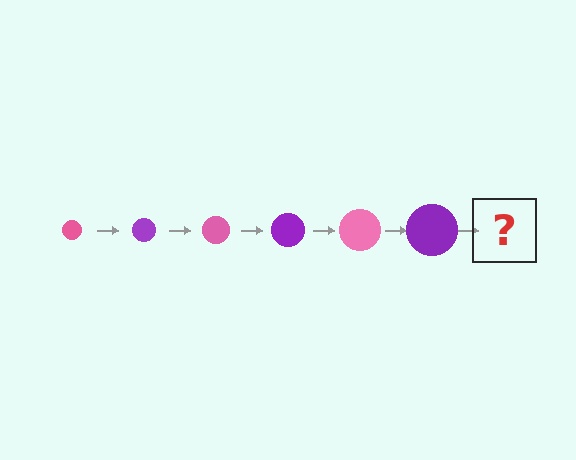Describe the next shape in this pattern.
It should be a pink circle, larger than the previous one.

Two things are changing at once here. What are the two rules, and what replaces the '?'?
The two rules are that the circle grows larger each step and the color cycles through pink and purple. The '?' should be a pink circle, larger than the previous one.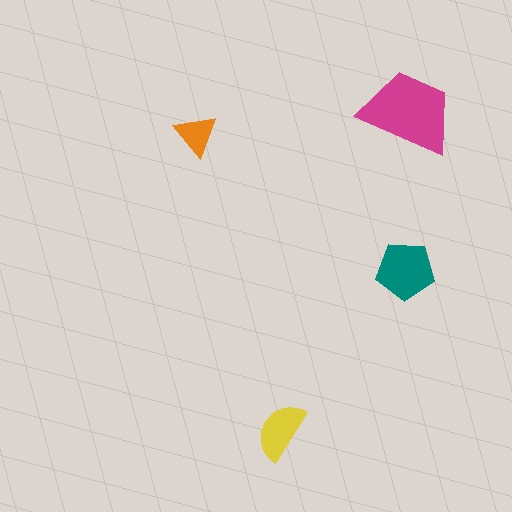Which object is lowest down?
The yellow semicircle is bottommost.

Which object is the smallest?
The orange triangle.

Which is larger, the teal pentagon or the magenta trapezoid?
The magenta trapezoid.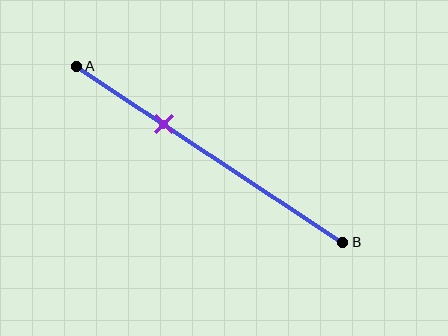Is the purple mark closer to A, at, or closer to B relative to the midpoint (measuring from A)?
The purple mark is closer to point A than the midpoint of segment AB.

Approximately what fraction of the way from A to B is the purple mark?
The purple mark is approximately 35% of the way from A to B.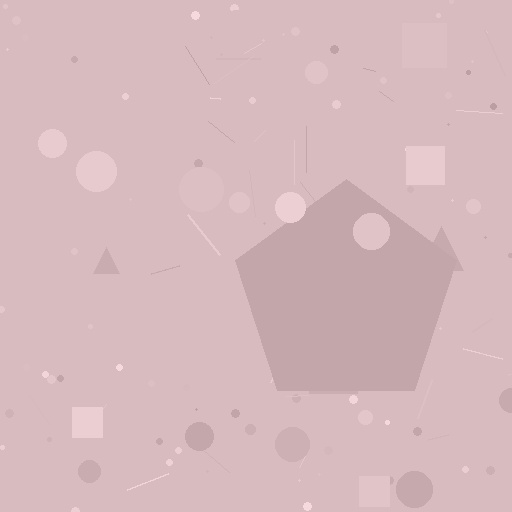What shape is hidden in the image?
A pentagon is hidden in the image.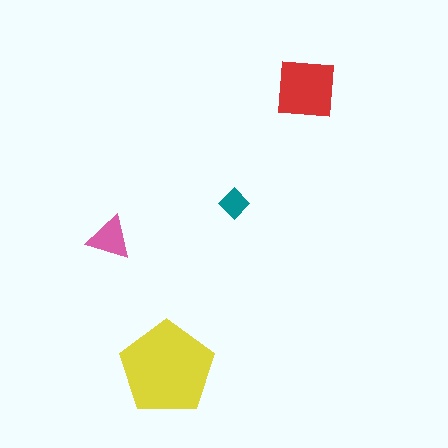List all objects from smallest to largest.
The teal diamond, the pink triangle, the red square, the yellow pentagon.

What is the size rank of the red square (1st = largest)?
2nd.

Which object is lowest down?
The yellow pentagon is bottommost.